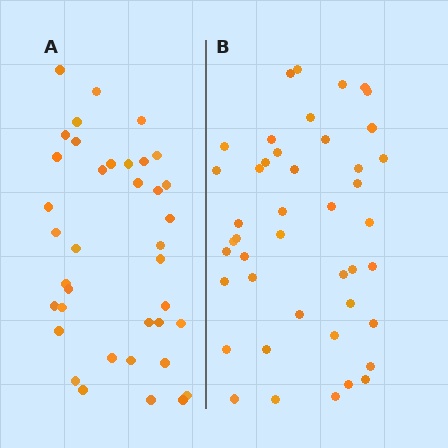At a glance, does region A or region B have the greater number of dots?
Region B (the right region) has more dots.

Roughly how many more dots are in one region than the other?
Region B has about 6 more dots than region A.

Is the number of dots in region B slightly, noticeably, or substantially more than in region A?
Region B has only slightly more — the two regions are fairly close. The ratio is roughly 1.2 to 1.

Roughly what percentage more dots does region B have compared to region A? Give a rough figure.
About 15% more.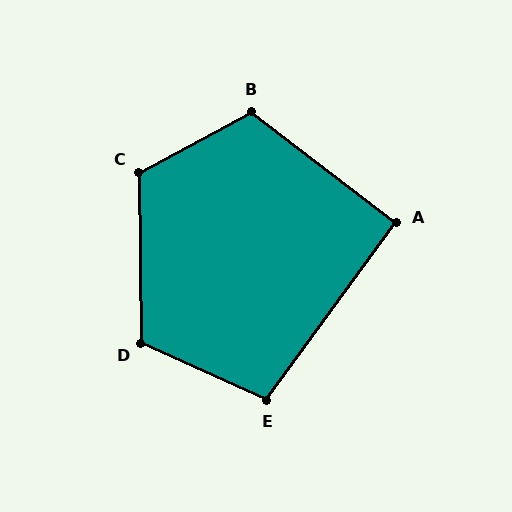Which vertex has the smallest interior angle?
A, at approximately 91 degrees.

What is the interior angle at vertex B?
Approximately 114 degrees (obtuse).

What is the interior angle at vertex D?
Approximately 115 degrees (obtuse).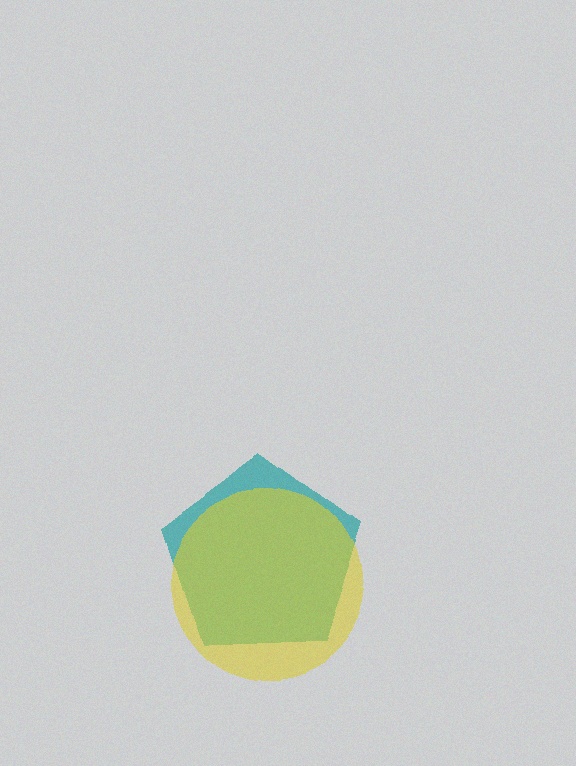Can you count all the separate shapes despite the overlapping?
Yes, there are 2 separate shapes.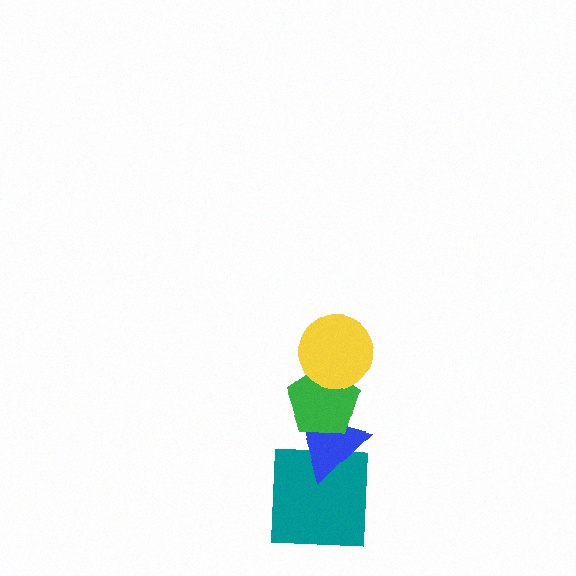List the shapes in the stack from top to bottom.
From top to bottom: the yellow circle, the green pentagon, the blue triangle, the teal square.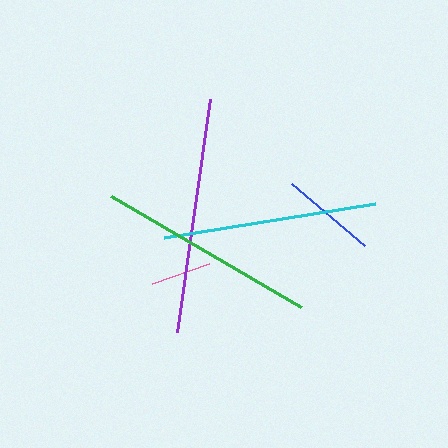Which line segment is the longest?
The purple line is the longest at approximately 236 pixels.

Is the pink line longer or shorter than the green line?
The green line is longer than the pink line.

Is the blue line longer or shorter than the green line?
The green line is longer than the blue line.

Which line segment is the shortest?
The pink line is the shortest at approximately 60 pixels.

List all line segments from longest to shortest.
From longest to shortest: purple, green, cyan, blue, pink.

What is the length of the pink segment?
The pink segment is approximately 60 pixels long.